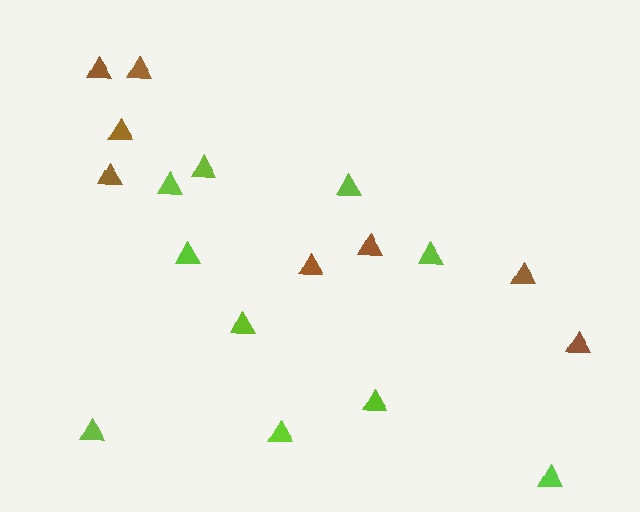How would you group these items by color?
There are 2 groups: one group of brown triangles (8) and one group of lime triangles (10).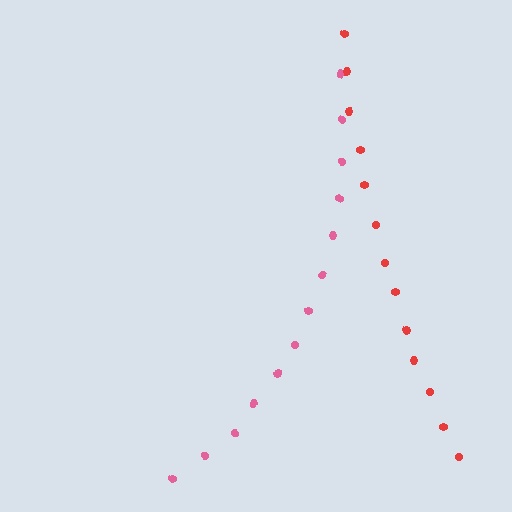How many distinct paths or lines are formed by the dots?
There are 2 distinct paths.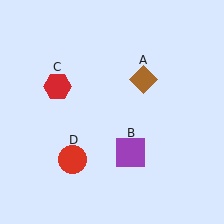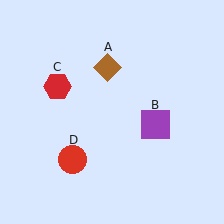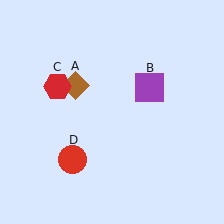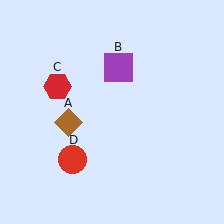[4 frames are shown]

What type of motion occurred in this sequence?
The brown diamond (object A), purple square (object B) rotated counterclockwise around the center of the scene.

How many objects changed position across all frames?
2 objects changed position: brown diamond (object A), purple square (object B).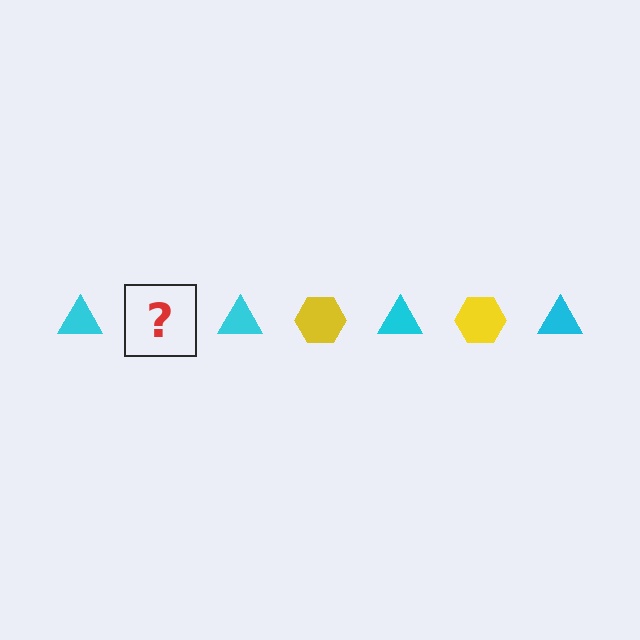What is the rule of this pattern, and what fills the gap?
The rule is that the pattern alternates between cyan triangle and yellow hexagon. The gap should be filled with a yellow hexagon.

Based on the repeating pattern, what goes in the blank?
The blank should be a yellow hexagon.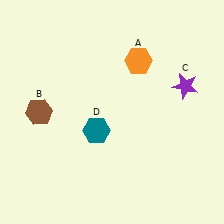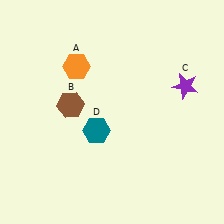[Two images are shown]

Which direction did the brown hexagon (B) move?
The brown hexagon (B) moved right.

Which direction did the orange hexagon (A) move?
The orange hexagon (A) moved left.